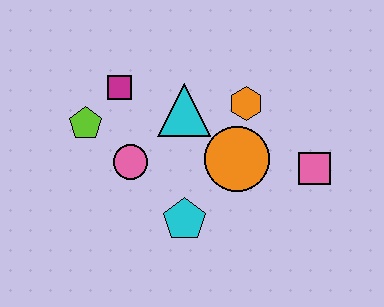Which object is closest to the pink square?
The orange circle is closest to the pink square.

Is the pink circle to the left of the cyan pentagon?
Yes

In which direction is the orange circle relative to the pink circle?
The orange circle is to the right of the pink circle.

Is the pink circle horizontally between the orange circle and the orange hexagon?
No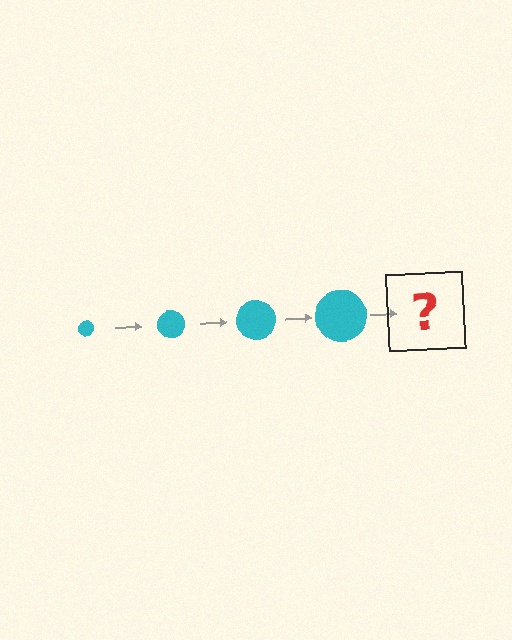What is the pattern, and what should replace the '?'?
The pattern is that the circle gets progressively larger each step. The '?' should be a cyan circle, larger than the previous one.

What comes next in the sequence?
The next element should be a cyan circle, larger than the previous one.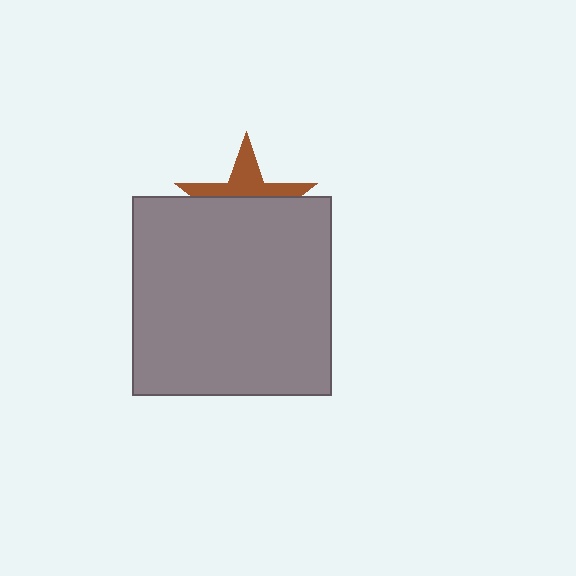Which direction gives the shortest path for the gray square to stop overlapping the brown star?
Moving down gives the shortest separation.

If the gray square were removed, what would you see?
You would see the complete brown star.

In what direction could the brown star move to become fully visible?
The brown star could move up. That would shift it out from behind the gray square entirely.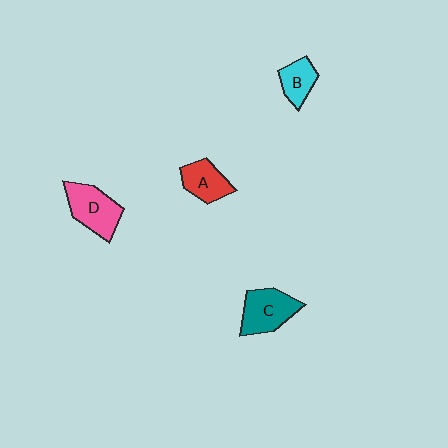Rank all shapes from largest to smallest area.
From largest to smallest: D (pink), C (teal), A (red), B (cyan).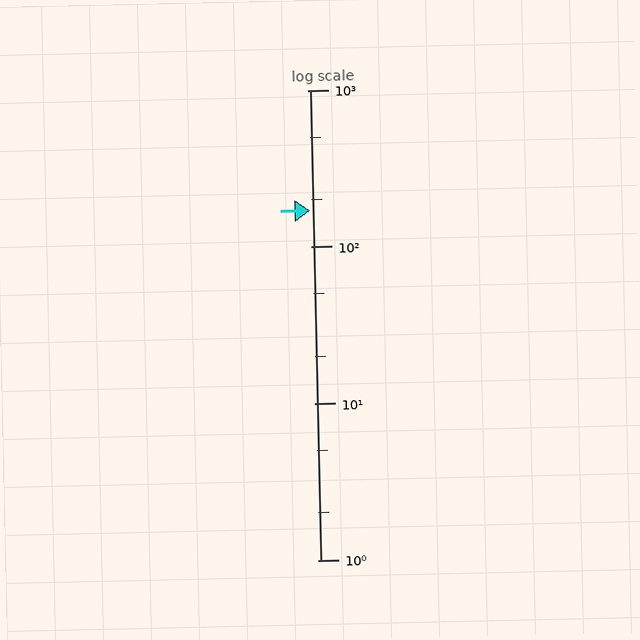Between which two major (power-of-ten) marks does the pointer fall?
The pointer is between 100 and 1000.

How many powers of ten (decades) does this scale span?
The scale spans 3 decades, from 1 to 1000.